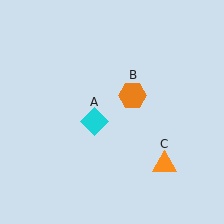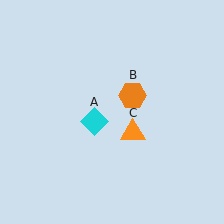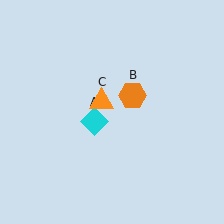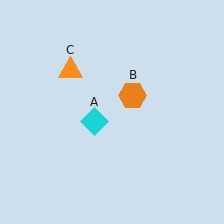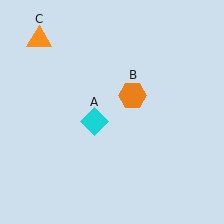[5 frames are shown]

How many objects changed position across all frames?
1 object changed position: orange triangle (object C).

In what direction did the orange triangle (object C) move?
The orange triangle (object C) moved up and to the left.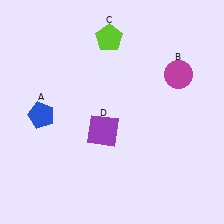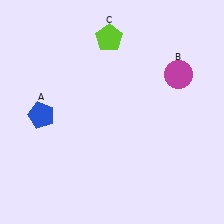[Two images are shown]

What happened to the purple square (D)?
The purple square (D) was removed in Image 2. It was in the bottom-left area of Image 1.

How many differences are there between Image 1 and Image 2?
There is 1 difference between the two images.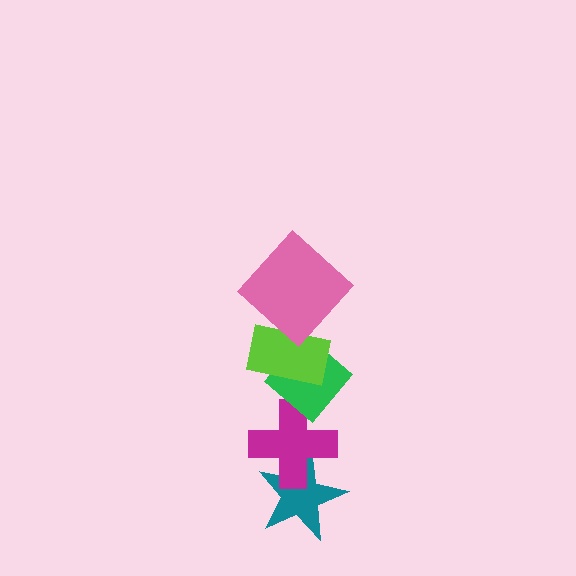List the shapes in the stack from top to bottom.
From top to bottom: the pink diamond, the lime rectangle, the green diamond, the magenta cross, the teal star.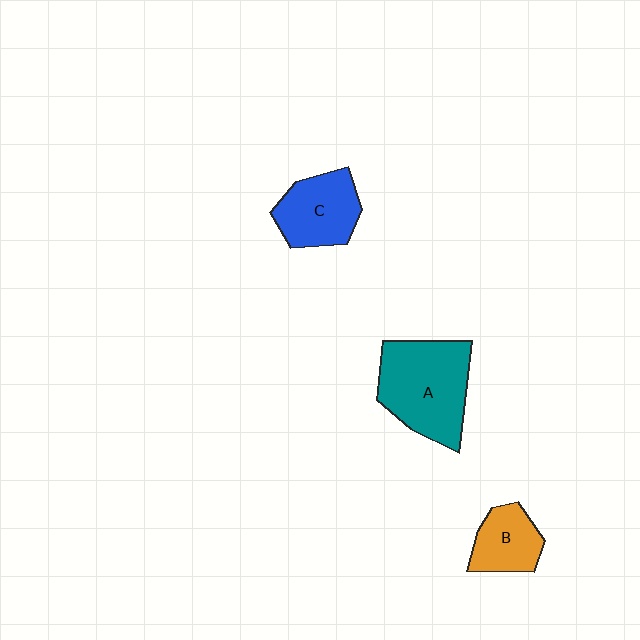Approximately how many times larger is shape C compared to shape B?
Approximately 1.3 times.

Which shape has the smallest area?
Shape B (orange).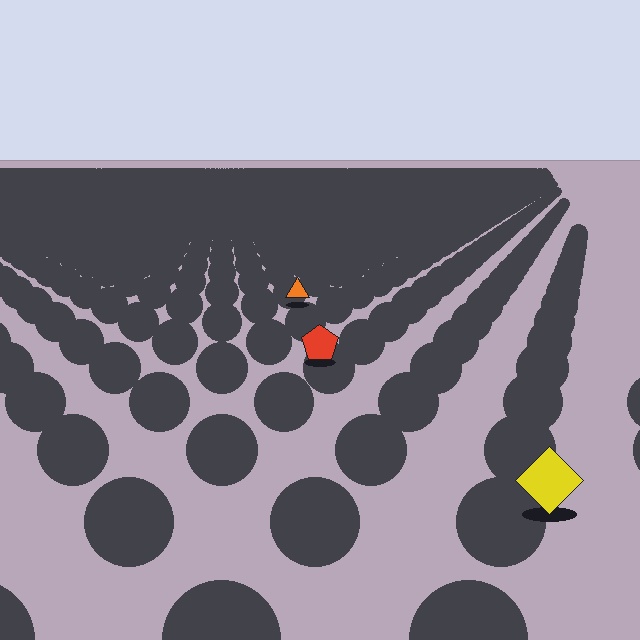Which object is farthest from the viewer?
The orange triangle is farthest from the viewer. It appears smaller and the ground texture around it is denser.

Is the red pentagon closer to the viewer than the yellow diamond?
No. The yellow diamond is closer — you can tell from the texture gradient: the ground texture is coarser near it.